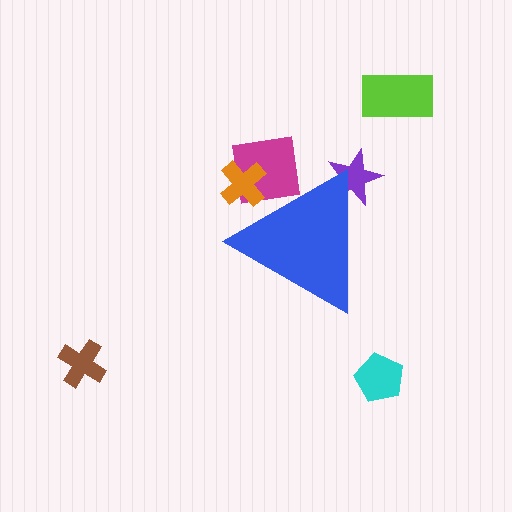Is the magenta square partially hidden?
Yes, the magenta square is partially hidden behind the blue triangle.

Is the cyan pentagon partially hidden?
No, the cyan pentagon is fully visible.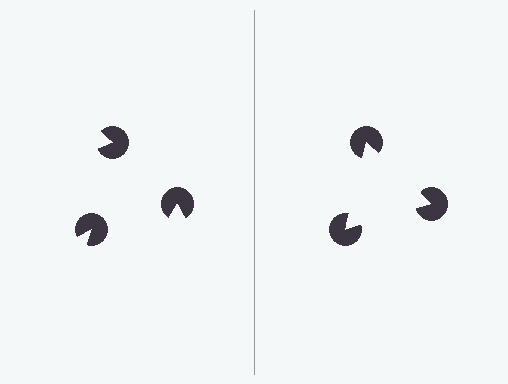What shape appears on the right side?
An illusory triangle.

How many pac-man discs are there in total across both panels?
6 — 3 on each side.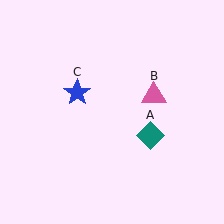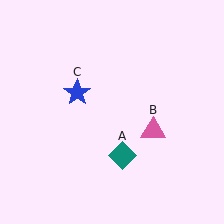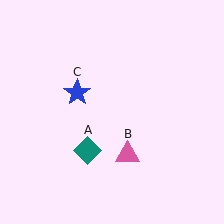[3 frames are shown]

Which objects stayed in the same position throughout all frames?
Blue star (object C) remained stationary.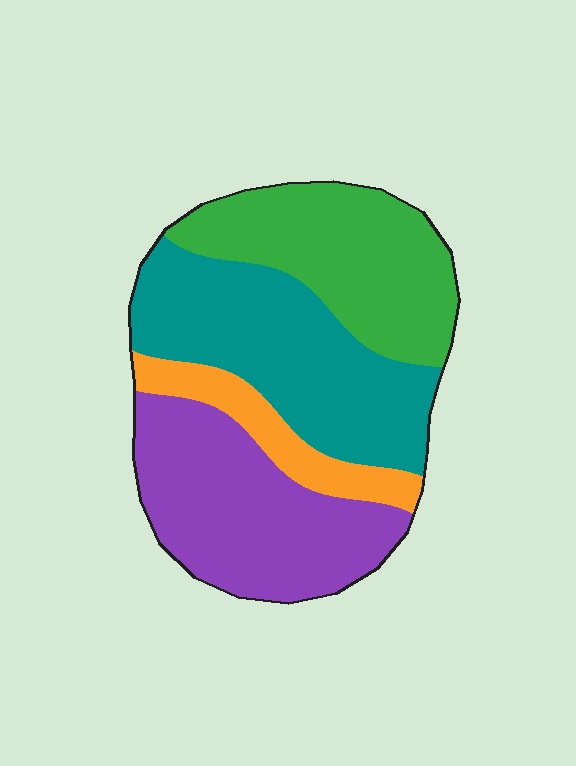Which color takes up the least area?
Orange, at roughly 10%.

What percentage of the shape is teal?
Teal takes up between a quarter and a half of the shape.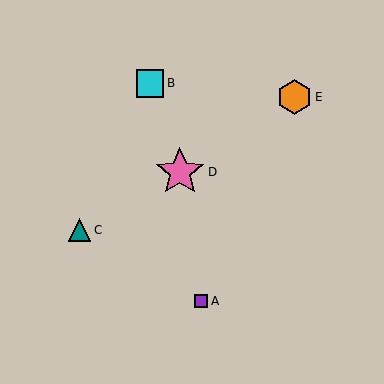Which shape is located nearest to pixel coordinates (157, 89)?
The cyan square (labeled B) at (150, 83) is nearest to that location.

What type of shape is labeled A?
Shape A is a purple square.